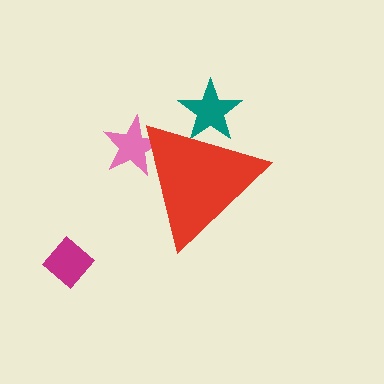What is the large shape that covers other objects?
A red triangle.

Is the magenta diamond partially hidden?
No, the magenta diamond is fully visible.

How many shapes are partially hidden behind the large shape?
2 shapes are partially hidden.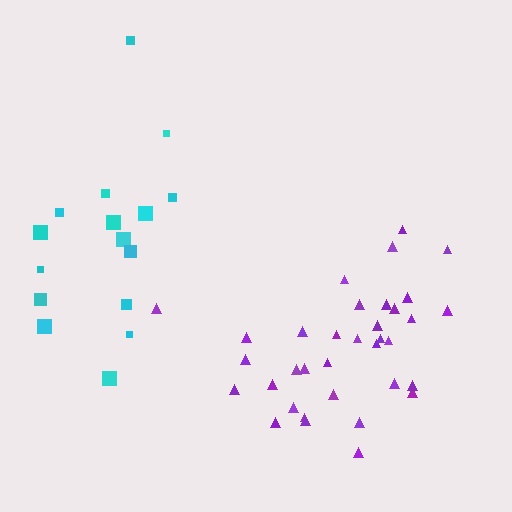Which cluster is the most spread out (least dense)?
Cyan.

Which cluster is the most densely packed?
Purple.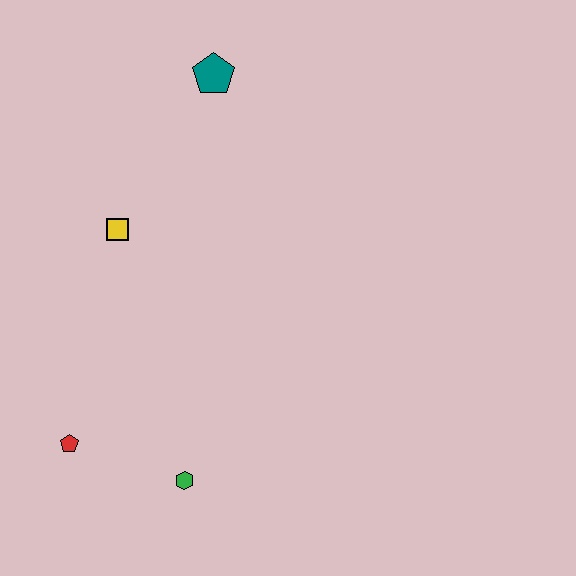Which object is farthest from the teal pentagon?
The green hexagon is farthest from the teal pentagon.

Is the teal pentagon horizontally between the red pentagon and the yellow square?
No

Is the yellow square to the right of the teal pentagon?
No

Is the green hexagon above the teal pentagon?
No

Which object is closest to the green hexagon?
The red pentagon is closest to the green hexagon.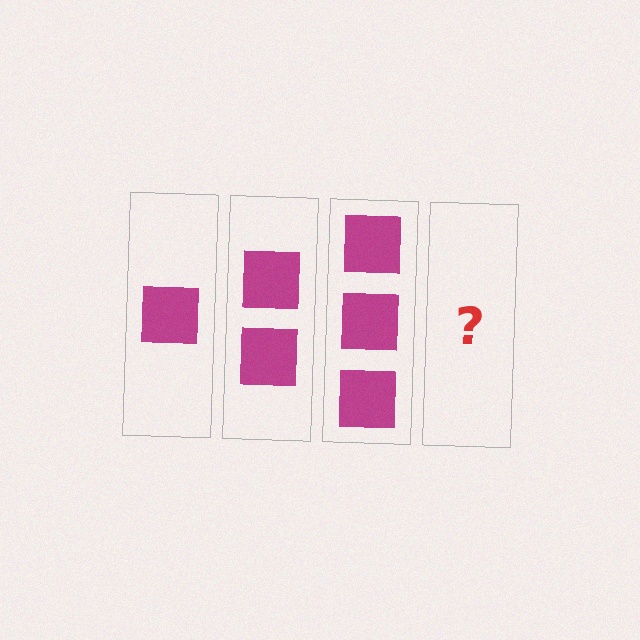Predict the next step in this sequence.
The next step is 4 squares.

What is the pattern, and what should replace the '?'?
The pattern is that each step adds one more square. The '?' should be 4 squares.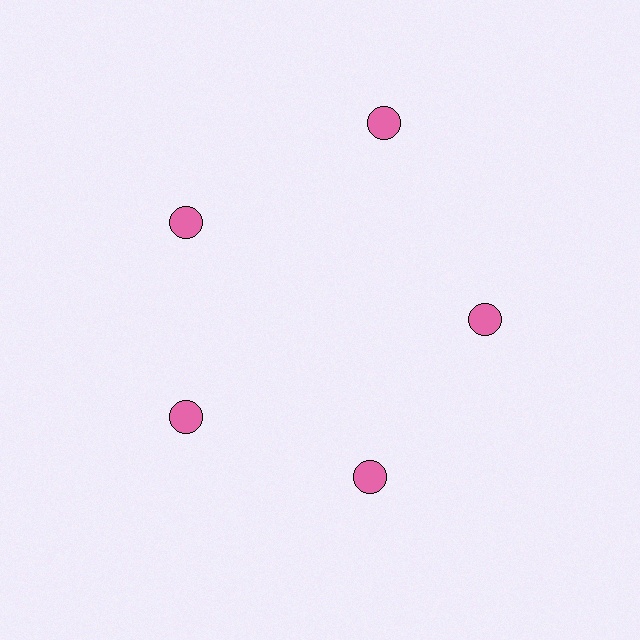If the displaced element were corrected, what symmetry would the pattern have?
It would have 5-fold rotational symmetry — the pattern would map onto itself every 72 degrees.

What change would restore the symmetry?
The symmetry would be restored by moving it inward, back onto the ring so that all 5 circles sit at equal angles and equal distance from the center.